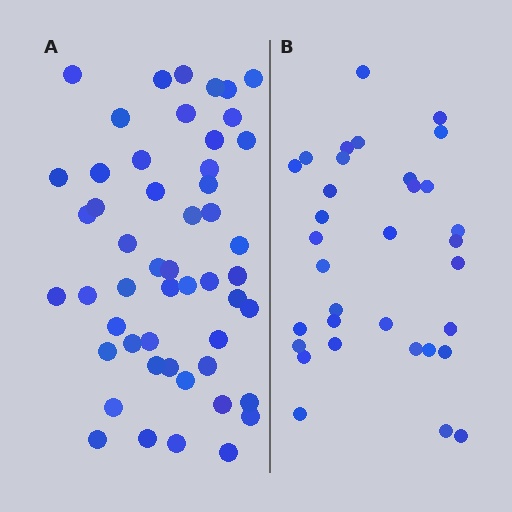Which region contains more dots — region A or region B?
Region A (the left region) has more dots.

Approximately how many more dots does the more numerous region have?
Region A has approximately 20 more dots than region B.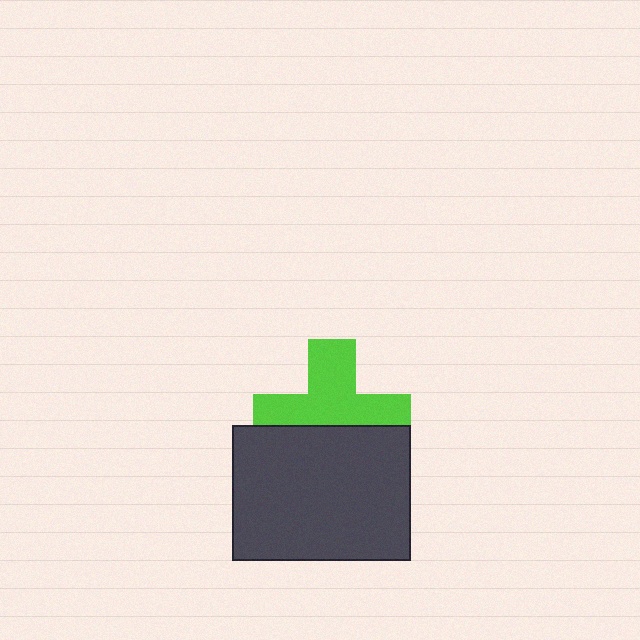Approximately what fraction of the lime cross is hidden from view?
Roughly 41% of the lime cross is hidden behind the dark gray rectangle.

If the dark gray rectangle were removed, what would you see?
You would see the complete lime cross.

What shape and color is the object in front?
The object in front is a dark gray rectangle.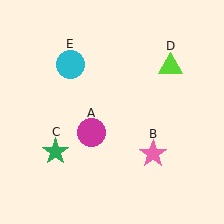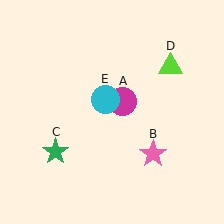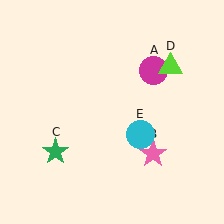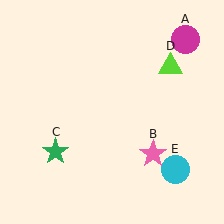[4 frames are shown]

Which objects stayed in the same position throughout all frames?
Pink star (object B) and green star (object C) and lime triangle (object D) remained stationary.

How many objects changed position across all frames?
2 objects changed position: magenta circle (object A), cyan circle (object E).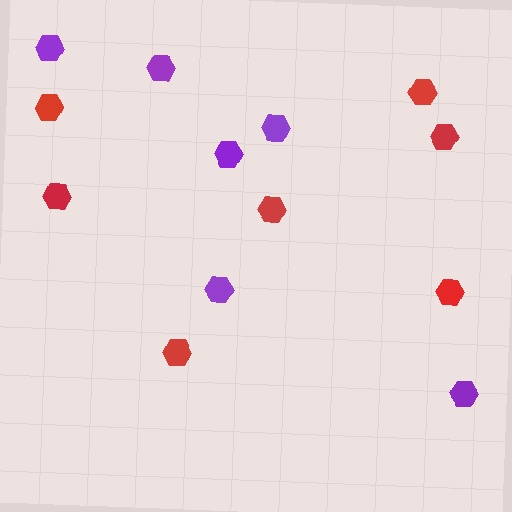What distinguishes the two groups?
There are 2 groups: one group of purple hexagons (6) and one group of red hexagons (7).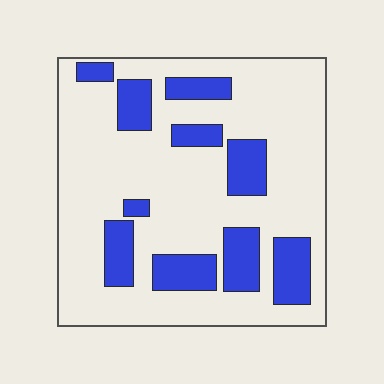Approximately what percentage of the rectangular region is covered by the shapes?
Approximately 25%.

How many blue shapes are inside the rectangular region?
10.